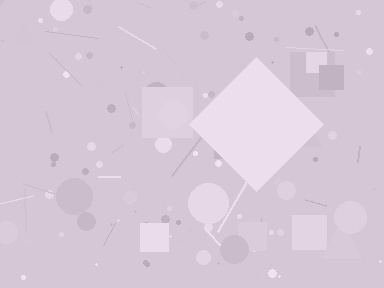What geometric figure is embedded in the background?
A diamond is embedded in the background.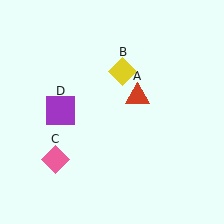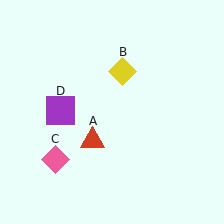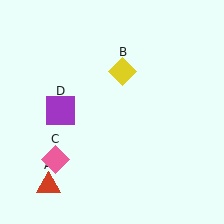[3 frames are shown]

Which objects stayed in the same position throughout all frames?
Yellow diamond (object B) and pink diamond (object C) and purple square (object D) remained stationary.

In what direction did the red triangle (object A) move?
The red triangle (object A) moved down and to the left.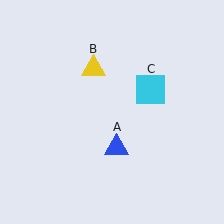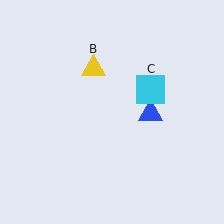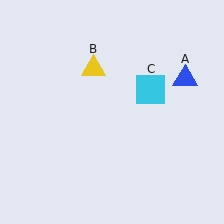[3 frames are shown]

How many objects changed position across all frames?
1 object changed position: blue triangle (object A).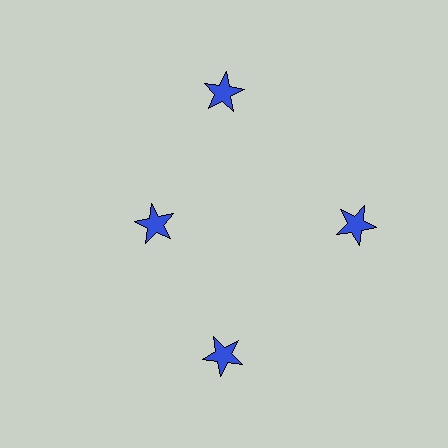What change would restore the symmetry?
The symmetry would be restored by moving it outward, back onto the ring so that all 4 stars sit at equal angles and equal distance from the center.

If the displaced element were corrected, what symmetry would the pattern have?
It would have 4-fold rotational symmetry — the pattern would map onto itself every 90 degrees.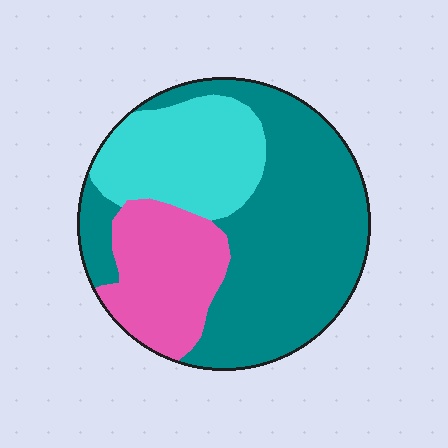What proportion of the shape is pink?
Pink covers roughly 20% of the shape.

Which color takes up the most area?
Teal, at roughly 55%.